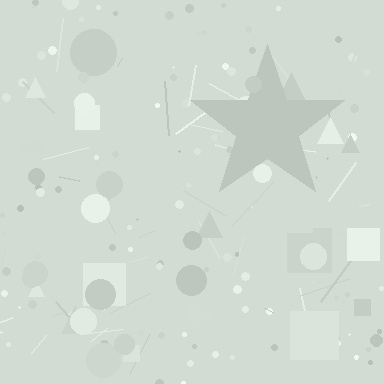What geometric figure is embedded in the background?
A star is embedded in the background.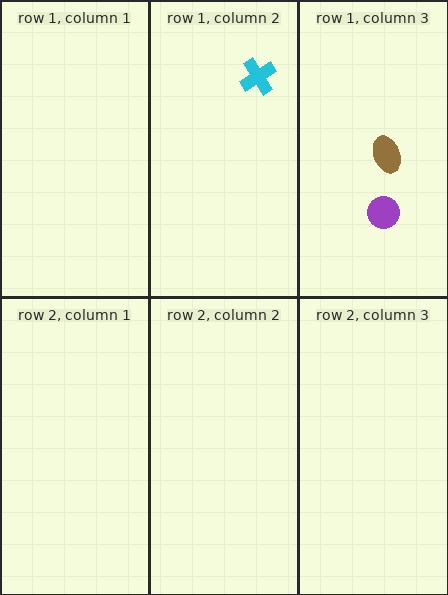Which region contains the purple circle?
The row 1, column 3 region.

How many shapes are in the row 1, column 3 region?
2.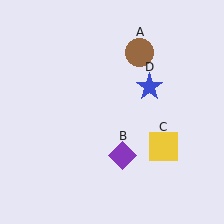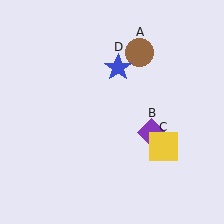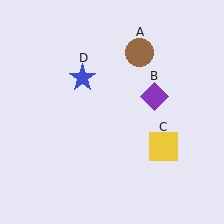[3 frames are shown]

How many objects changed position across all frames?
2 objects changed position: purple diamond (object B), blue star (object D).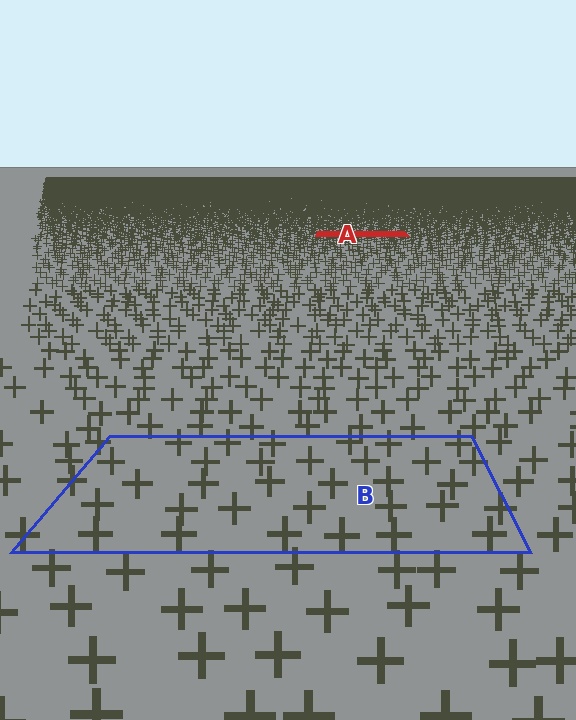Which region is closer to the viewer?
Region B is closer. The texture elements there are larger and more spread out.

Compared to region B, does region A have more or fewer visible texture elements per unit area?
Region A has more texture elements per unit area — they are packed more densely because it is farther away.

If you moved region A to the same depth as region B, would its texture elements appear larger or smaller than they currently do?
They would appear larger. At a closer depth, the same texture elements are projected at a bigger on-screen size.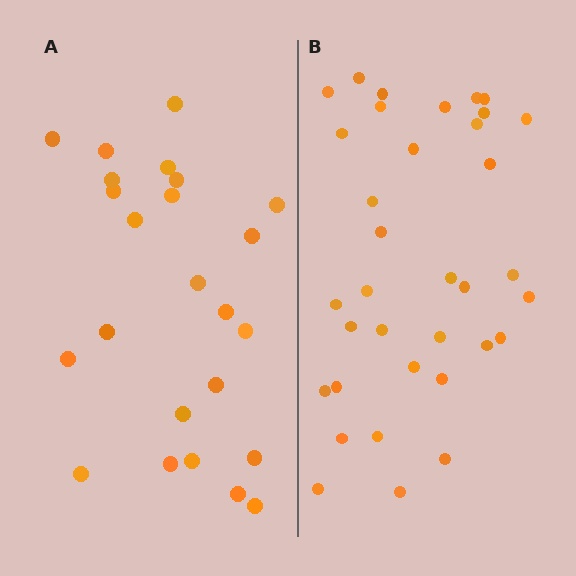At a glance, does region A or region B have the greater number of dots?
Region B (the right region) has more dots.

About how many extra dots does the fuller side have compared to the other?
Region B has roughly 12 or so more dots than region A.